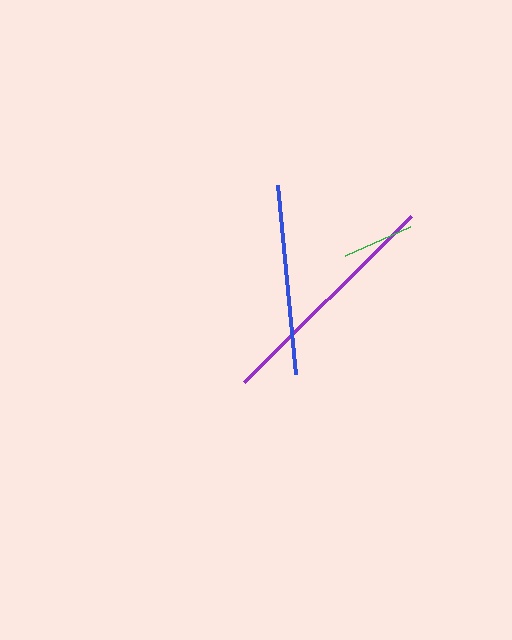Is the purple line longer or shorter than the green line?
The purple line is longer than the green line.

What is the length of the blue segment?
The blue segment is approximately 190 pixels long.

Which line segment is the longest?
The purple line is the longest at approximately 236 pixels.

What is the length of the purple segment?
The purple segment is approximately 236 pixels long.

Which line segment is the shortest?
The green line is the shortest at approximately 71 pixels.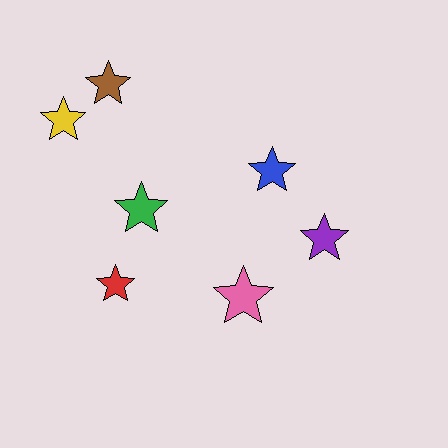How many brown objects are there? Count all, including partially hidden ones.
There is 1 brown object.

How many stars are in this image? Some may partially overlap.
There are 7 stars.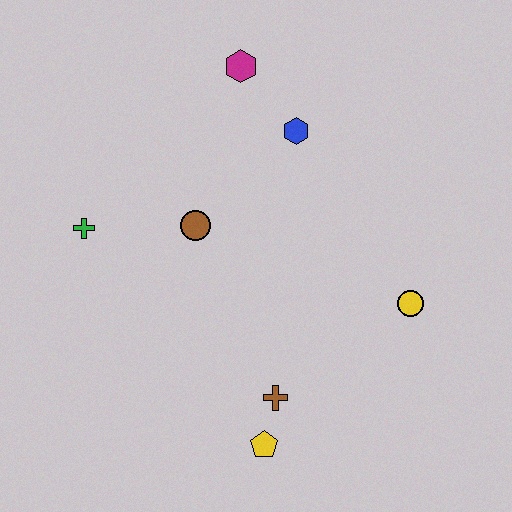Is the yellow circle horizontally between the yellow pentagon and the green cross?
No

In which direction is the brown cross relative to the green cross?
The brown cross is to the right of the green cross.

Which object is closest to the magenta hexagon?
The blue hexagon is closest to the magenta hexagon.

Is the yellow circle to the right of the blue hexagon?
Yes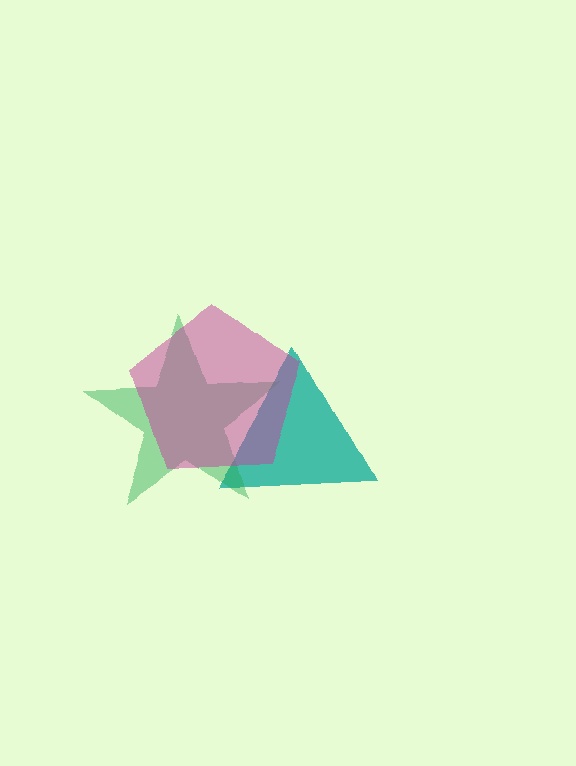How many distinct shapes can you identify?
There are 3 distinct shapes: a teal triangle, a green star, a magenta pentagon.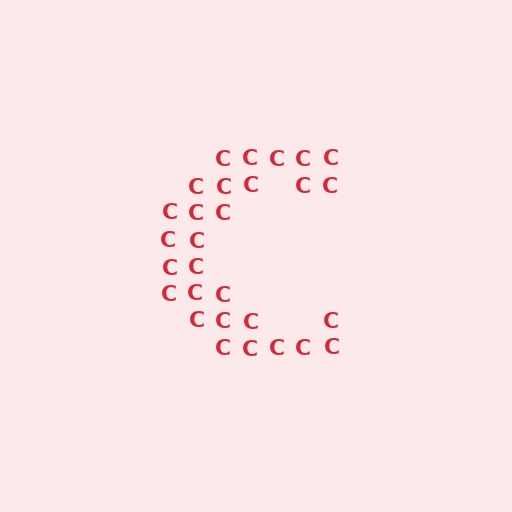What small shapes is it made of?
It is made of small letter C's.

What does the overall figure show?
The overall figure shows the letter C.